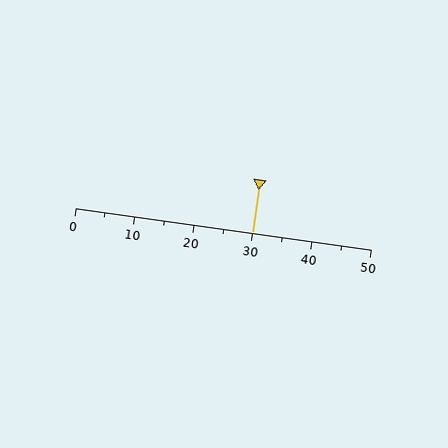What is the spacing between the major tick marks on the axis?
The major ticks are spaced 10 apart.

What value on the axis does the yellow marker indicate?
The marker indicates approximately 30.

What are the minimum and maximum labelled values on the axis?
The axis runs from 0 to 50.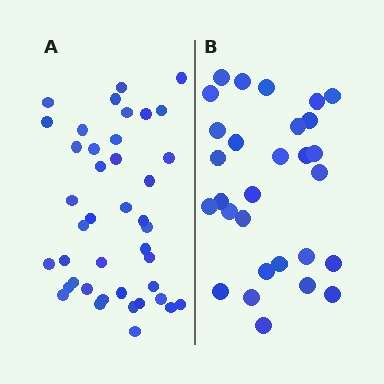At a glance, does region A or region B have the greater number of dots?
Region A (the left region) has more dots.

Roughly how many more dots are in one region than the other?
Region A has roughly 12 or so more dots than region B.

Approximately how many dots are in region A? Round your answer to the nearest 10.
About 40 dots. (The exact count is 41, which rounds to 40.)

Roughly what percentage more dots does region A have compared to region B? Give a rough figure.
About 40% more.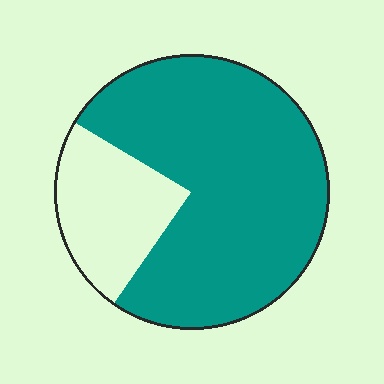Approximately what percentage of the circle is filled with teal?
Approximately 75%.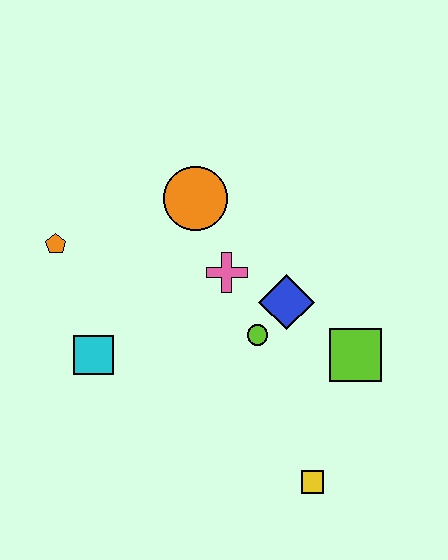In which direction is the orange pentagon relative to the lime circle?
The orange pentagon is to the left of the lime circle.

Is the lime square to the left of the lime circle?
No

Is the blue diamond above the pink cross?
No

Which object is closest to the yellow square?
The lime square is closest to the yellow square.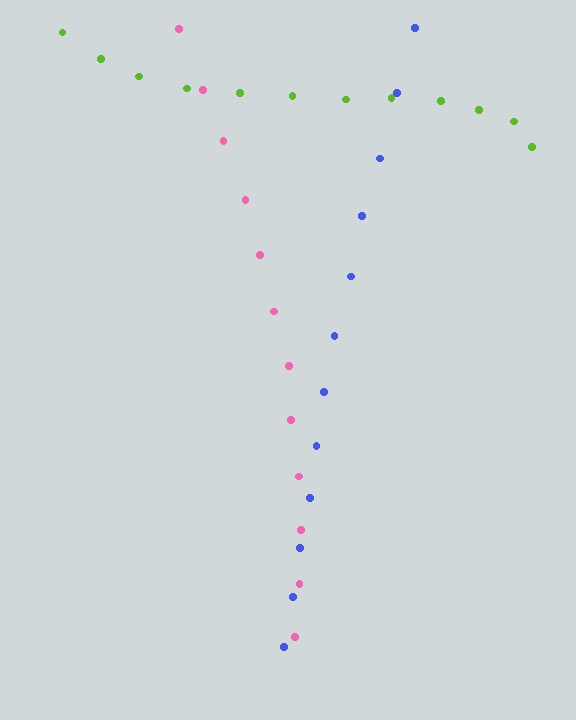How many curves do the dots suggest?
There are 3 distinct paths.